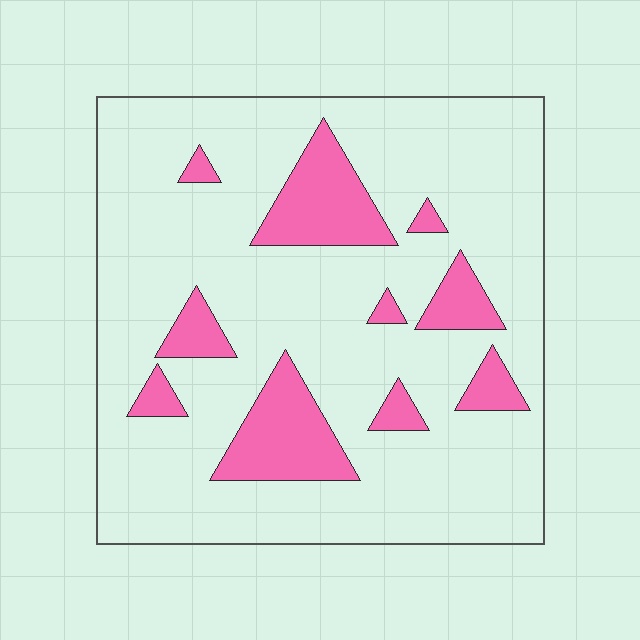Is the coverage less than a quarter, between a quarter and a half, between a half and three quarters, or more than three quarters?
Less than a quarter.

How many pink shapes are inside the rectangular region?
10.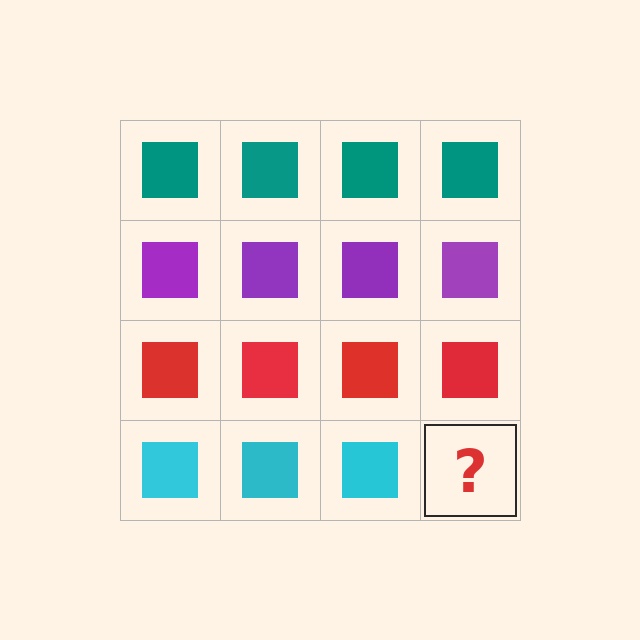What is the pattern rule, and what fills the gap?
The rule is that each row has a consistent color. The gap should be filled with a cyan square.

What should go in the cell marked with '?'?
The missing cell should contain a cyan square.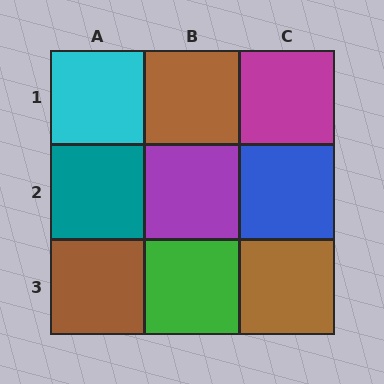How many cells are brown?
3 cells are brown.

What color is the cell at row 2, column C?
Blue.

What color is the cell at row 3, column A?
Brown.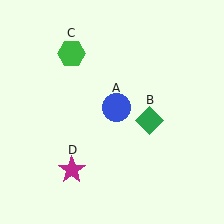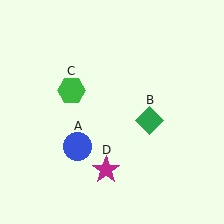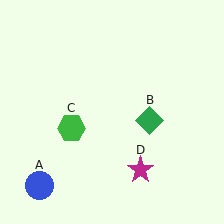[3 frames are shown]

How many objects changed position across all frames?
3 objects changed position: blue circle (object A), green hexagon (object C), magenta star (object D).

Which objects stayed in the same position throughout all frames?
Green diamond (object B) remained stationary.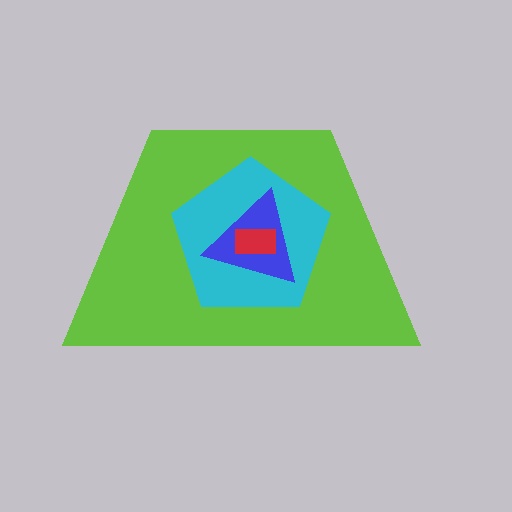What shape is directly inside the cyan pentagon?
The blue triangle.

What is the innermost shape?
The red rectangle.